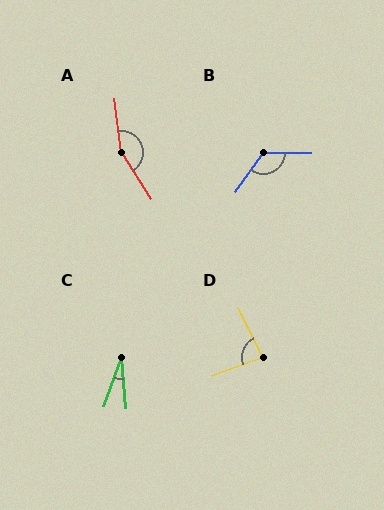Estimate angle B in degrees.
Approximately 125 degrees.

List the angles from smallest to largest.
C (25°), D (85°), B (125°), A (154°).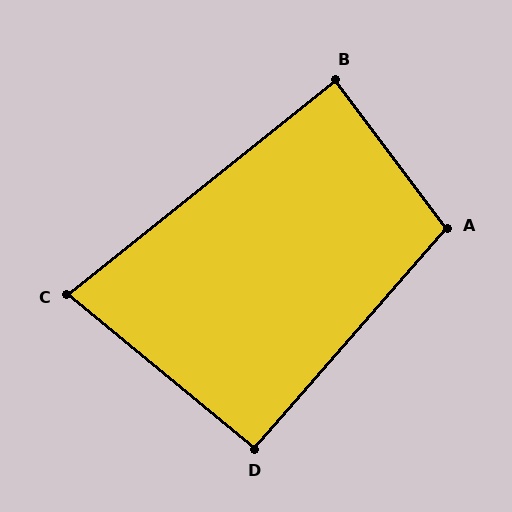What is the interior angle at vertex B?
Approximately 88 degrees (approximately right).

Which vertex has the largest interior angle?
A, at approximately 102 degrees.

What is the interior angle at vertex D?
Approximately 92 degrees (approximately right).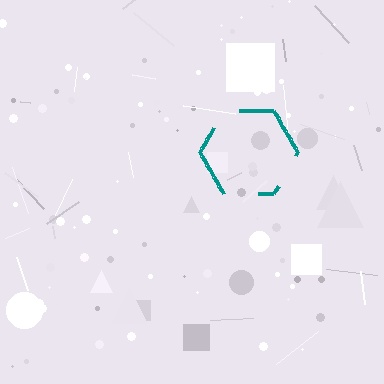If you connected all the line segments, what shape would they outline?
They would outline a hexagon.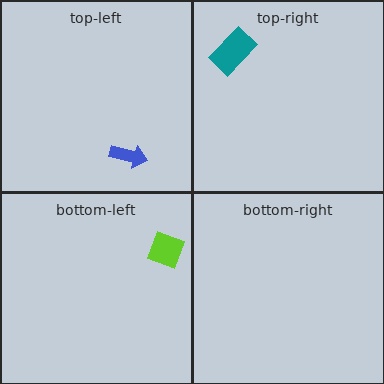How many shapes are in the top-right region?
1.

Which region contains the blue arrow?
The top-left region.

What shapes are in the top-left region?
The blue arrow.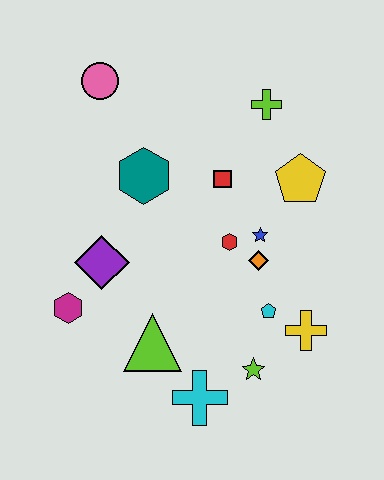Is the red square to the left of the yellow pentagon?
Yes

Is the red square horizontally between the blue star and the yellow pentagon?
No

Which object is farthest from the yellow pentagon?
The magenta hexagon is farthest from the yellow pentagon.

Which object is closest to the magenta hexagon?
The purple diamond is closest to the magenta hexagon.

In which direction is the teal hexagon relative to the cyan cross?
The teal hexagon is above the cyan cross.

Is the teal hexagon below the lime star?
No